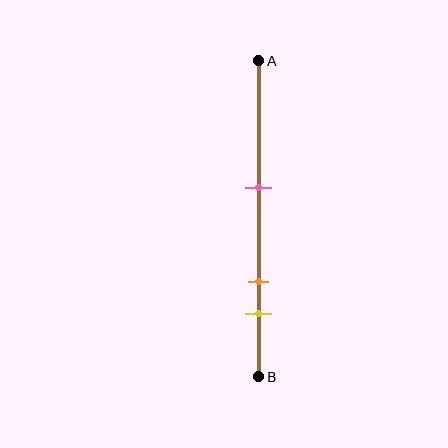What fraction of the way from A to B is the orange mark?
The orange mark is approximately 70% (0.7) of the way from A to B.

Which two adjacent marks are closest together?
The orange and yellow marks are the closest adjacent pair.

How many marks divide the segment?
There are 3 marks dividing the segment.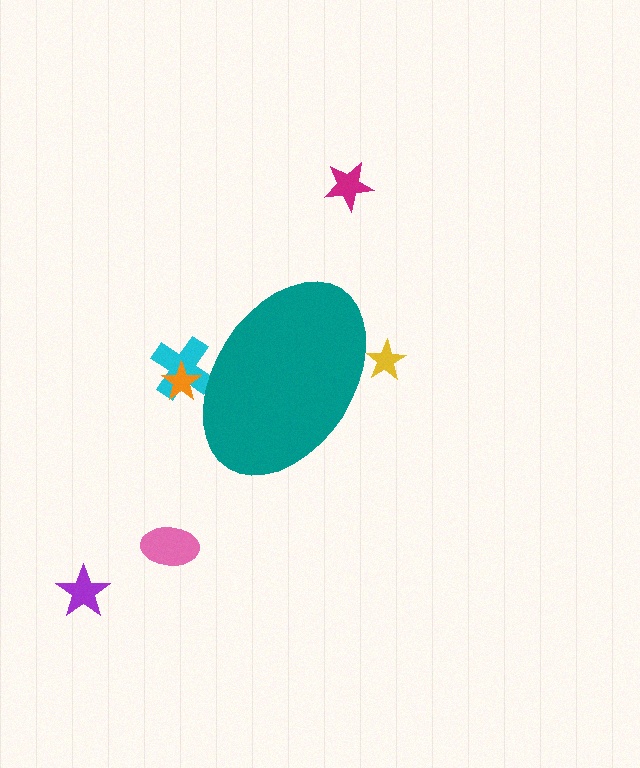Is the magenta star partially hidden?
No, the magenta star is fully visible.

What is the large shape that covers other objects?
A teal ellipse.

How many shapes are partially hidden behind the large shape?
3 shapes are partially hidden.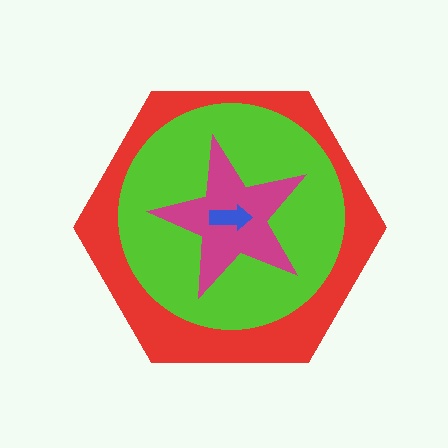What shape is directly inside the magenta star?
The blue arrow.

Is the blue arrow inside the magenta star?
Yes.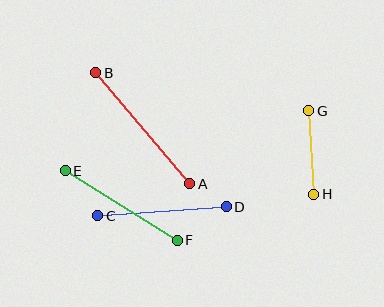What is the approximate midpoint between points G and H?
The midpoint is at approximately (311, 153) pixels.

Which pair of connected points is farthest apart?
Points A and B are farthest apart.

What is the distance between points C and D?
The distance is approximately 129 pixels.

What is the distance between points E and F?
The distance is approximately 132 pixels.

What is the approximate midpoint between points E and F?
The midpoint is at approximately (121, 205) pixels.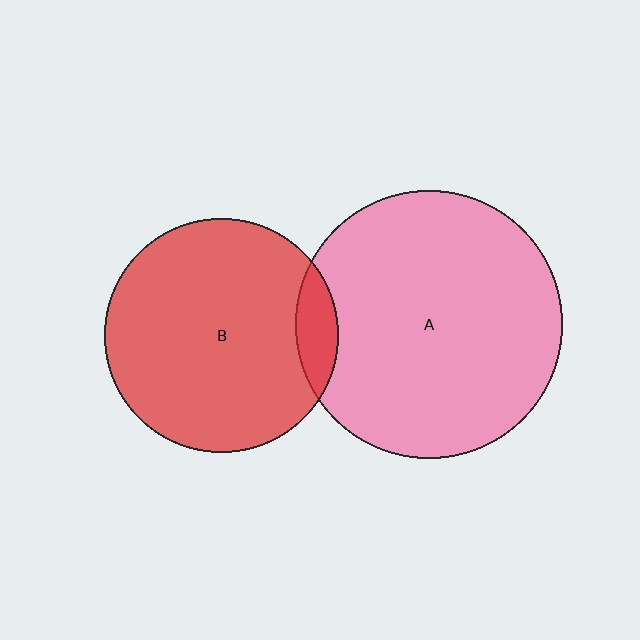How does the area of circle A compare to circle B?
Approximately 1.3 times.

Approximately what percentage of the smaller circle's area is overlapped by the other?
Approximately 10%.